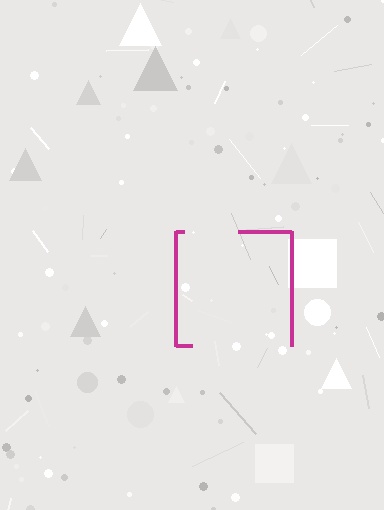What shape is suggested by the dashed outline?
The dashed outline suggests a square.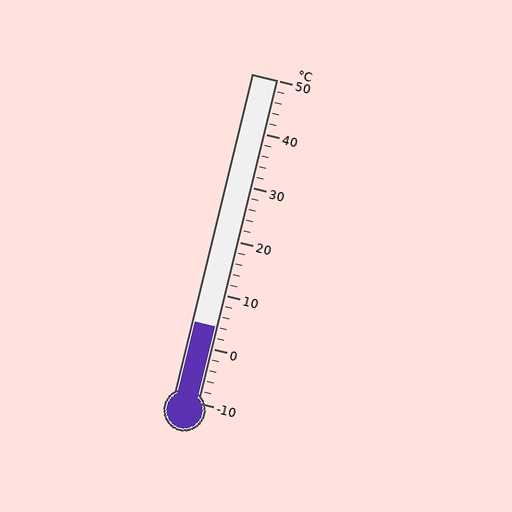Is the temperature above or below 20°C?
The temperature is below 20°C.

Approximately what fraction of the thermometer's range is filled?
The thermometer is filled to approximately 25% of its range.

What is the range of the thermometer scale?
The thermometer scale ranges from -10°C to 50°C.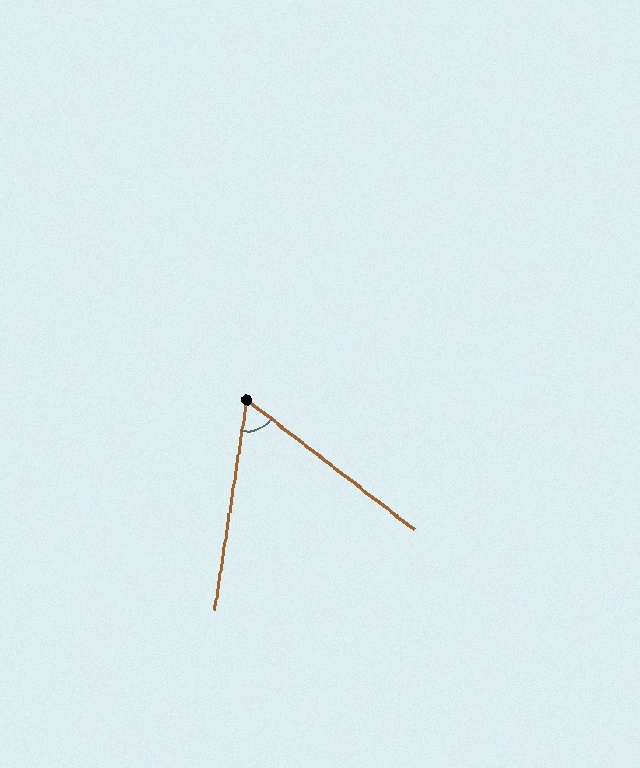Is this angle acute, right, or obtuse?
It is acute.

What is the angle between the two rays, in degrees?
Approximately 61 degrees.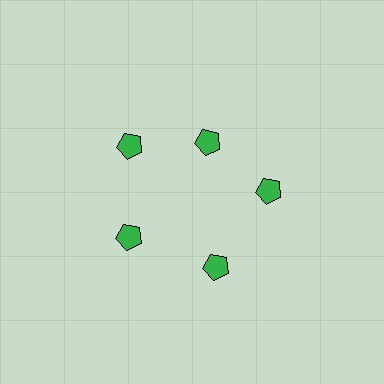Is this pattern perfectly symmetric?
No. The 5 green pentagons are arranged in a ring, but one element near the 1 o'clock position is pulled inward toward the center, breaking the 5-fold rotational symmetry.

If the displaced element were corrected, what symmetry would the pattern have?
It would have 5-fold rotational symmetry — the pattern would map onto itself every 72 degrees.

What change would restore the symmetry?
The symmetry would be restored by moving it outward, back onto the ring so that all 5 pentagons sit at equal angles and equal distance from the center.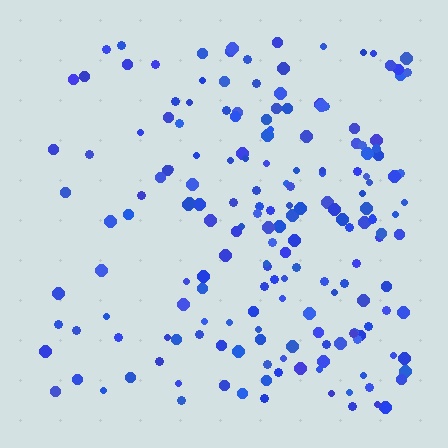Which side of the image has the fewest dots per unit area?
The left.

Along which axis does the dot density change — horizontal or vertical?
Horizontal.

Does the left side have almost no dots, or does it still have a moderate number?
Still a moderate number, just noticeably fewer than the right.